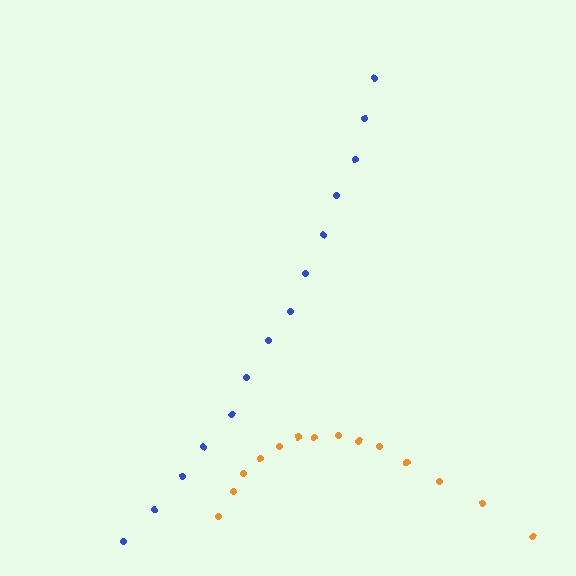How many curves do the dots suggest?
There are 2 distinct paths.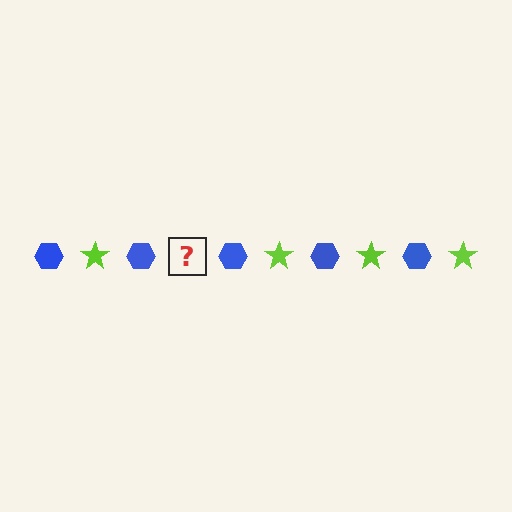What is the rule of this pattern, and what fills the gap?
The rule is that the pattern alternates between blue hexagon and lime star. The gap should be filled with a lime star.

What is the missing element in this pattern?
The missing element is a lime star.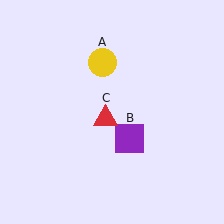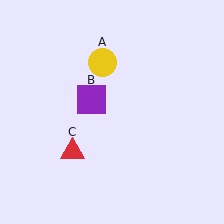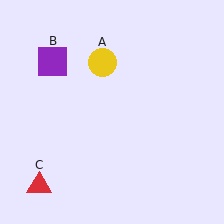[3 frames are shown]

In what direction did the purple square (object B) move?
The purple square (object B) moved up and to the left.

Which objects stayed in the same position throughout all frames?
Yellow circle (object A) remained stationary.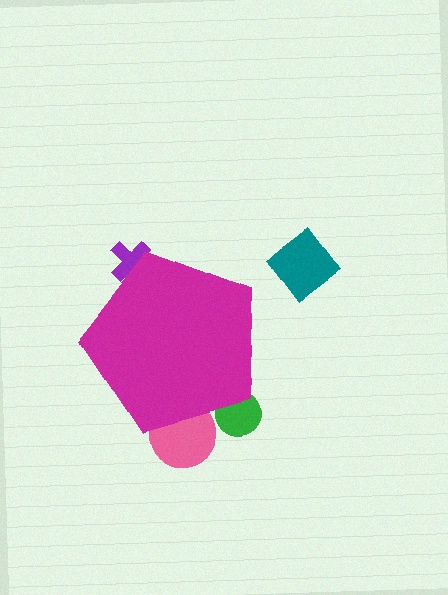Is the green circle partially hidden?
Yes, the green circle is partially hidden behind the magenta pentagon.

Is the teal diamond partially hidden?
No, the teal diamond is fully visible.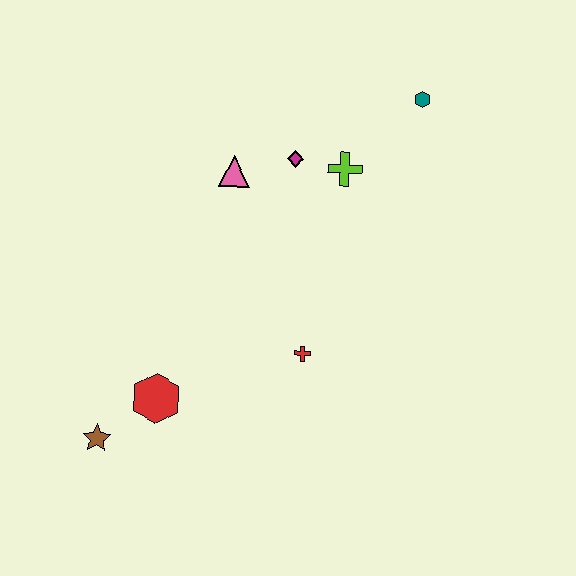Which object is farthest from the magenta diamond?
The brown star is farthest from the magenta diamond.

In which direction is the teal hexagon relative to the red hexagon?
The teal hexagon is above the red hexagon.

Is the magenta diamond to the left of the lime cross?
Yes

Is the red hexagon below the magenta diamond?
Yes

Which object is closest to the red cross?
The red hexagon is closest to the red cross.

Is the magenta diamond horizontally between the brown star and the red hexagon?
No